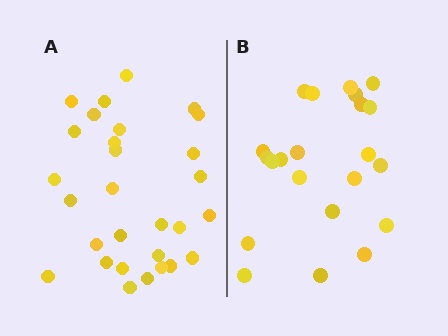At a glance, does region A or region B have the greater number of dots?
Region A (the left region) has more dots.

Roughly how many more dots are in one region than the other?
Region A has roughly 8 or so more dots than region B.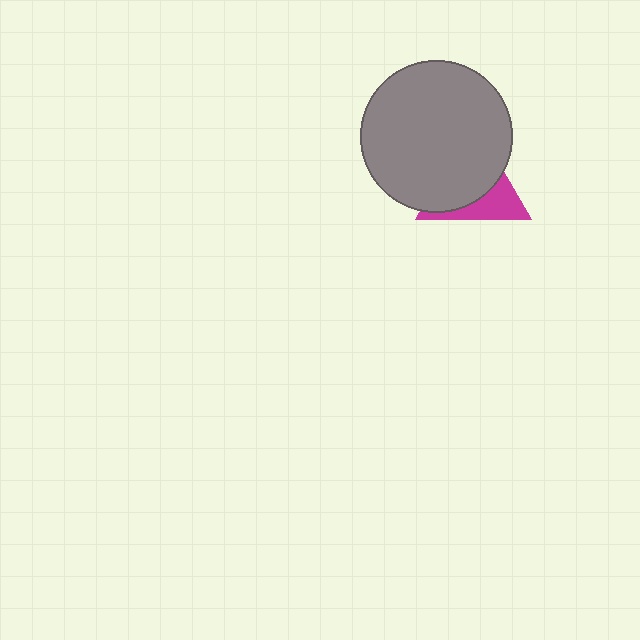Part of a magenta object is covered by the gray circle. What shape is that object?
It is a triangle.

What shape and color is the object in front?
The object in front is a gray circle.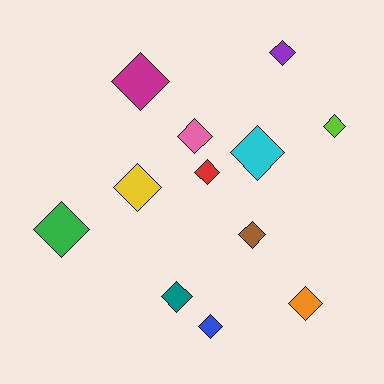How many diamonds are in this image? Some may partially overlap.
There are 12 diamonds.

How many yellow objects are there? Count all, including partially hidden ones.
There is 1 yellow object.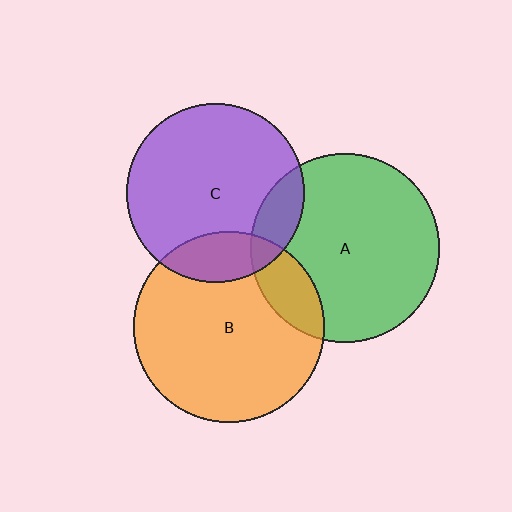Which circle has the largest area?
Circle B (orange).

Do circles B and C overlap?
Yes.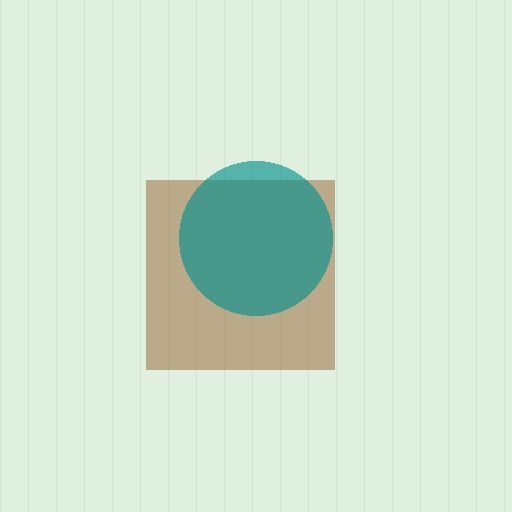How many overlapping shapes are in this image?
There are 2 overlapping shapes in the image.